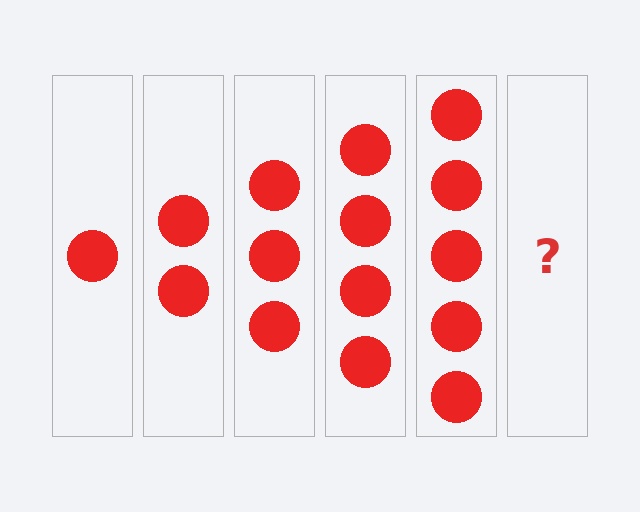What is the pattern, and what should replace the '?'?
The pattern is that each step adds one more circle. The '?' should be 6 circles.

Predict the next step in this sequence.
The next step is 6 circles.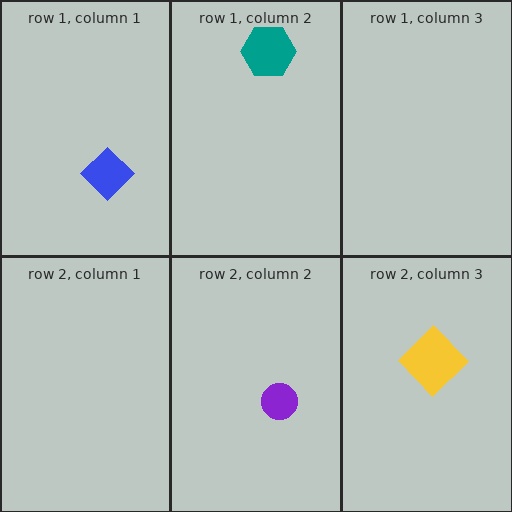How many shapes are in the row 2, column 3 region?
1.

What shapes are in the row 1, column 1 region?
The blue diamond.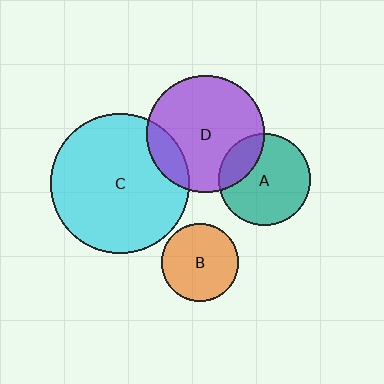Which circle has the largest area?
Circle C (cyan).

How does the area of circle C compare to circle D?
Approximately 1.4 times.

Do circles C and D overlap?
Yes.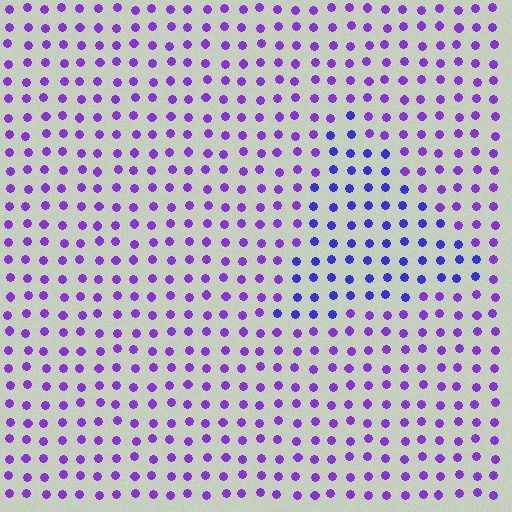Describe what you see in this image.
The image is filled with small purple elements in a uniform arrangement. A triangle-shaped region is visible where the elements are tinted to a slightly different hue, forming a subtle color boundary.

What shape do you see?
I see a triangle.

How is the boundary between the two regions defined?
The boundary is defined purely by a slight shift in hue (about 31 degrees). Spacing, size, and orientation are identical on both sides.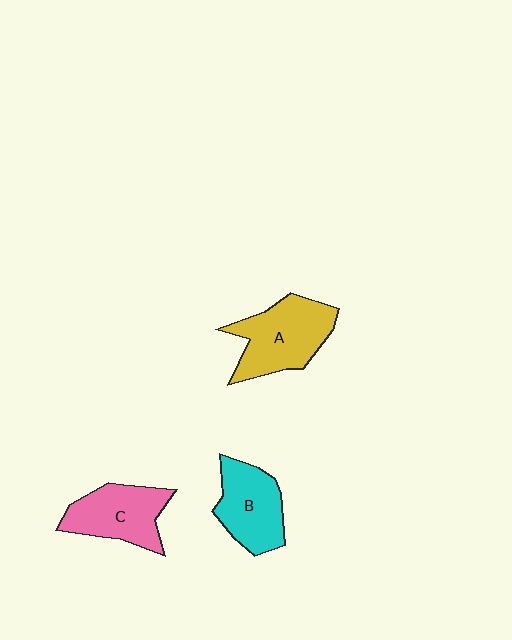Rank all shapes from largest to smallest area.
From largest to smallest: A (yellow), C (pink), B (cyan).